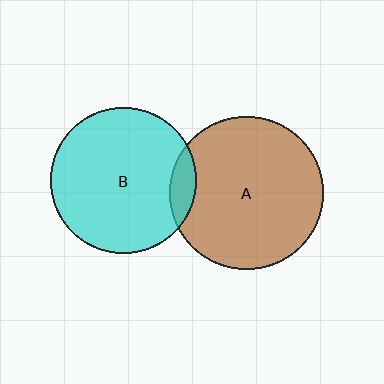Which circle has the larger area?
Circle A (brown).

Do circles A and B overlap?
Yes.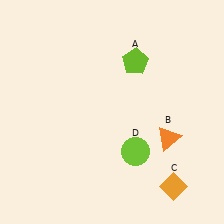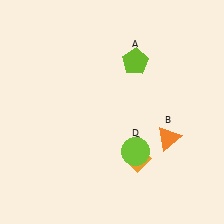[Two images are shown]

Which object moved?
The orange diamond (C) moved left.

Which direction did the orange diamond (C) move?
The orange diamond (C) moved left.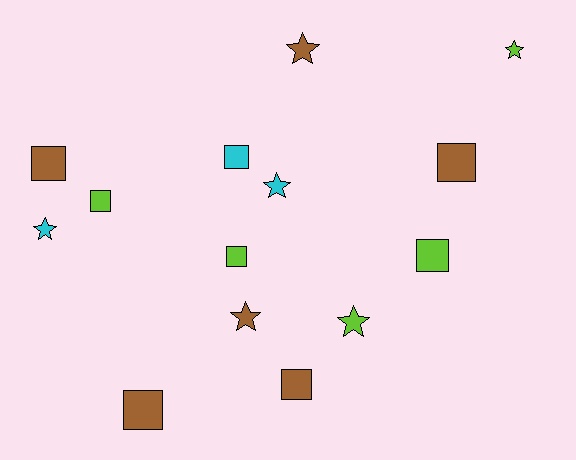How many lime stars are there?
There are 2 lime stars.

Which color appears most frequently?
Brown, with 6 objects.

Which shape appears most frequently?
Square, with 8 objects.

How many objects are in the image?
There are 14 objects.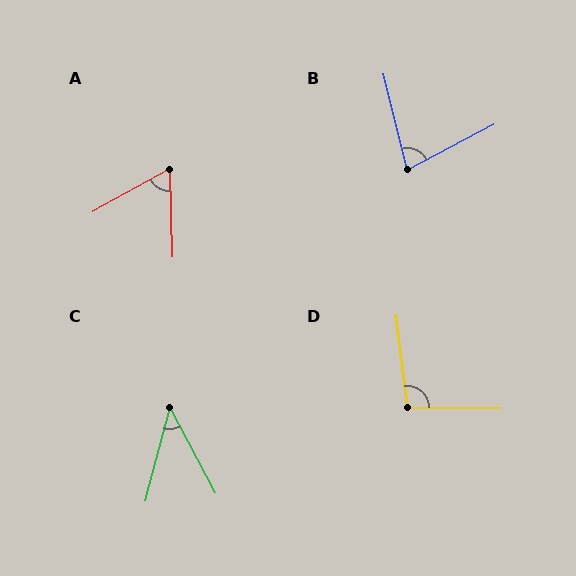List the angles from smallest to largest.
C (43°), A (62°), B (76°), D (98°).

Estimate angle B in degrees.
Approximately 76 degrees.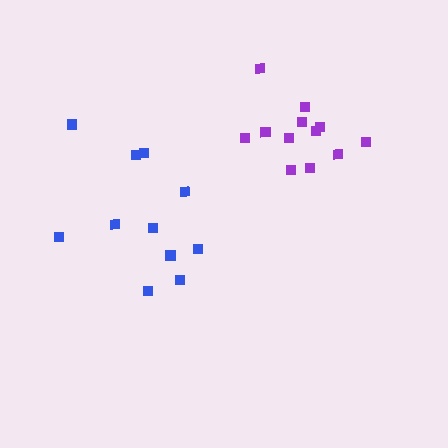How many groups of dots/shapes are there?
There are 2 groups.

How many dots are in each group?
Group 1: 11 dots, Group 2: 12 dots (23 total).